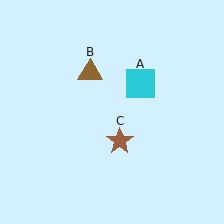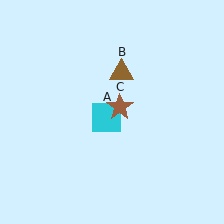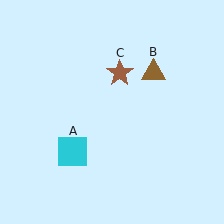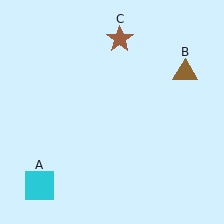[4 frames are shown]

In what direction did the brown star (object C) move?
The brown star (object C) moved up.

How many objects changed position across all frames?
3 objects changed position: cyan square (object A), brown triangle (object B), brown star (object C).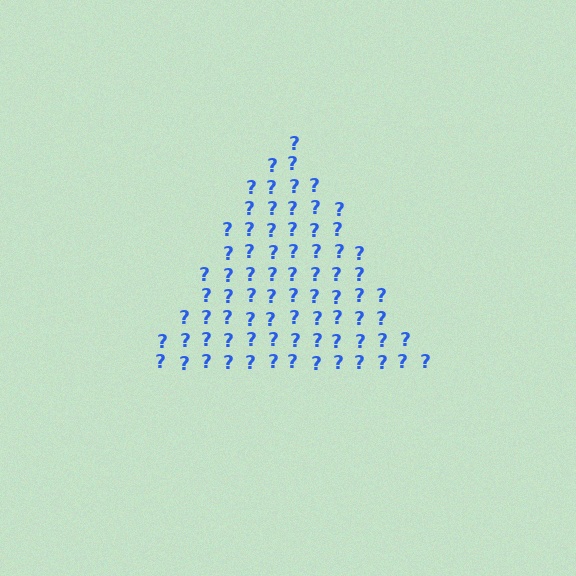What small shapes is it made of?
It is made of small question marks.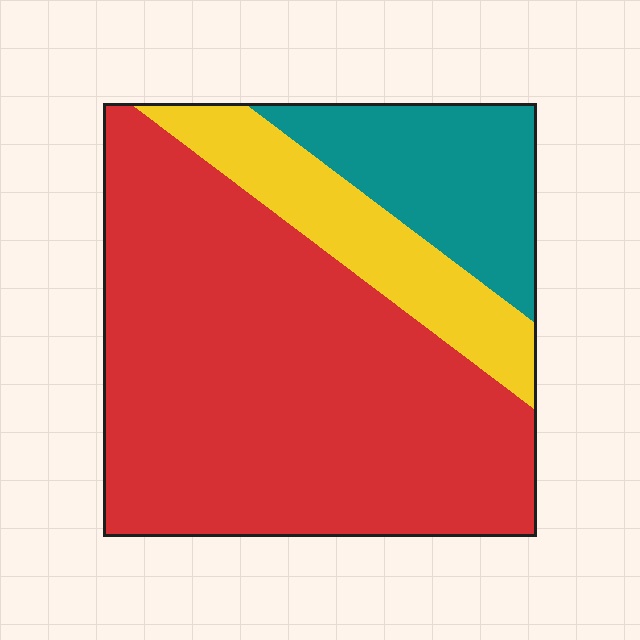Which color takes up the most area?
Red, at roughly 65%.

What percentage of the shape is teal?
Teal covers roughly 15% of the shape.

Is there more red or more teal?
Red.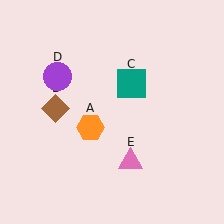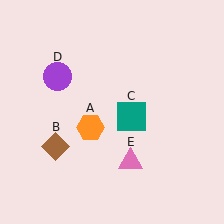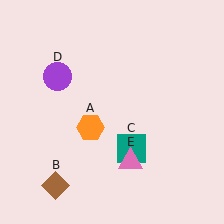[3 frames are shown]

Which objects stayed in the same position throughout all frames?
Orange hexagon (object A) and purple circle (object D) and pink triangle (object E) remained stationary.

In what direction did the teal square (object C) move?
The teal square (object C) moved down.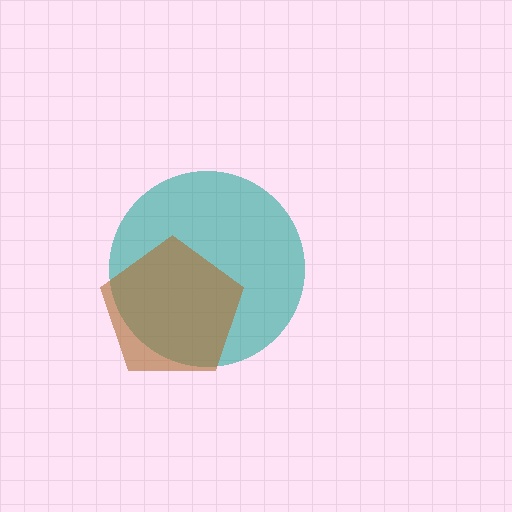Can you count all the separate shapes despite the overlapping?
Yes, there are 2 separate shapes.